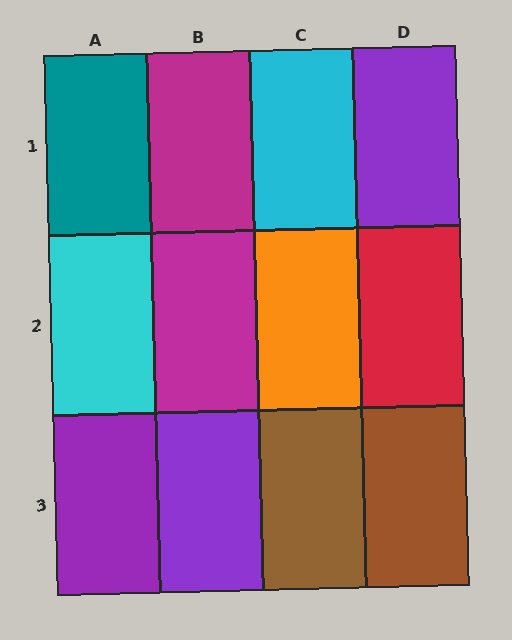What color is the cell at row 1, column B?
Magenta.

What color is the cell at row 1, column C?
Cyan.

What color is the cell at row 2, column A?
Cyan.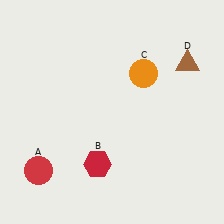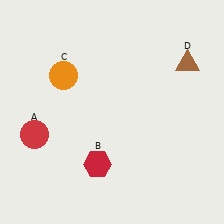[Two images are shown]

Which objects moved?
The objects that moved are: the red circle (A), the orange circle (C).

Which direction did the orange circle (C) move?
The orange circle (C) moved left.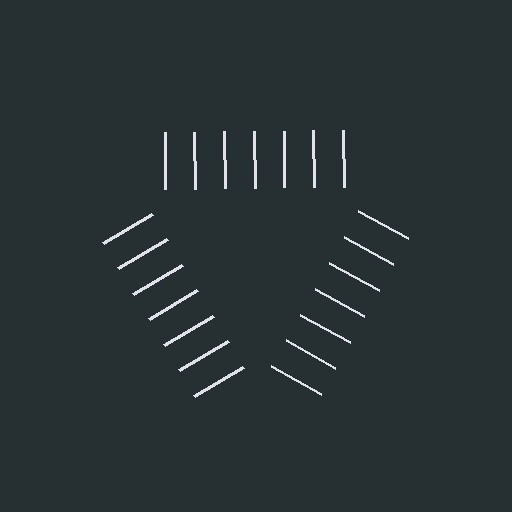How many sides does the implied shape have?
3 sides — the line-ends trace a triangle.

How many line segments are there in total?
21 — 7 along each of the 3 edges.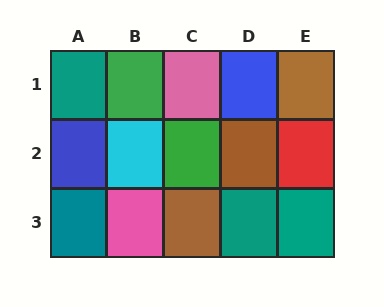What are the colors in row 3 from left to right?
Teal, pink, brown, teal, teal.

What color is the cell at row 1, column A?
Teal.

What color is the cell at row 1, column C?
Pink.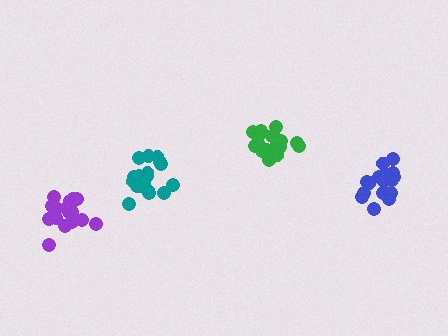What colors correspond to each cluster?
The clusters are colored: teal, green, purple, blue.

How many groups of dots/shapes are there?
There are 4 groups.